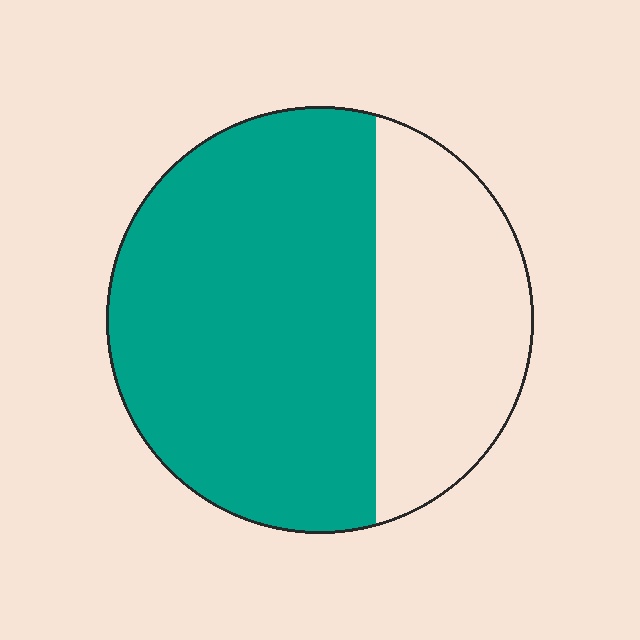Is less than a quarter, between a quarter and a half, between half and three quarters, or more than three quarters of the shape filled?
Between half and three quarters.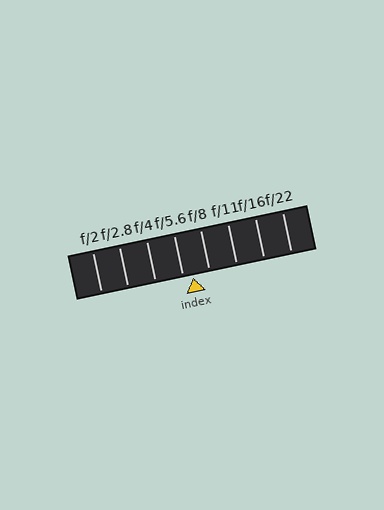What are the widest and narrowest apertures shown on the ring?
The widest aperture shown is f/2 and the narrowest is f/22.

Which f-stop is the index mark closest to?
The index mark is closest to f/5.6.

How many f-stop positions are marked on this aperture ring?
There are 8 f-stop positions marked.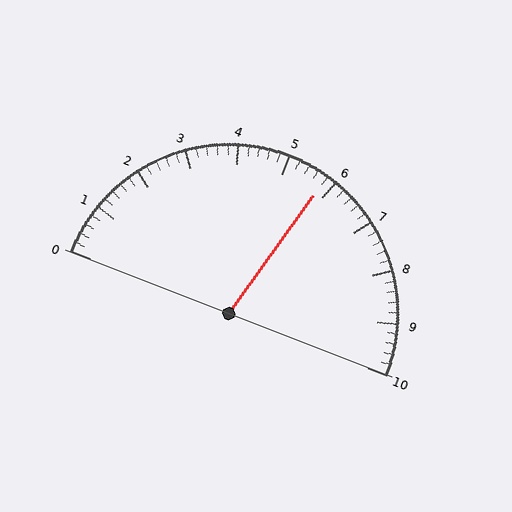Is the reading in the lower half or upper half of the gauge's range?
The reading is in the upper half of the range (0 to 10).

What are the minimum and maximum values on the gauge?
The gauge ranges from 0 to 10.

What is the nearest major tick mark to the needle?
The nearest major tick mark is 6.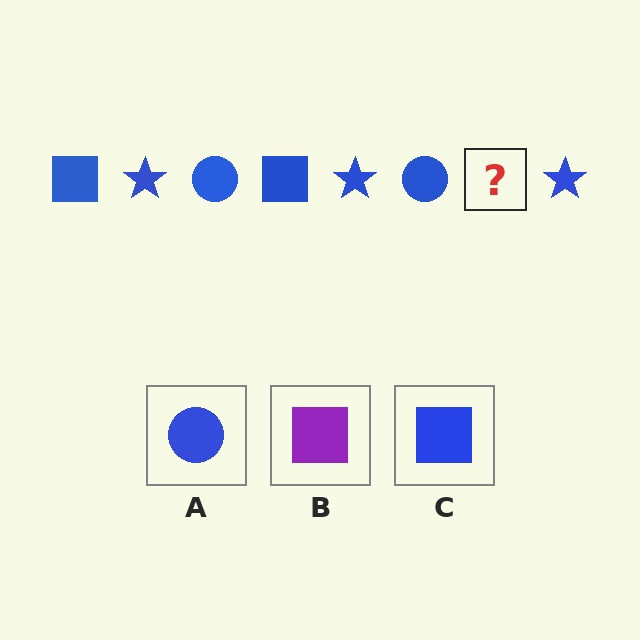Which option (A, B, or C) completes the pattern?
C.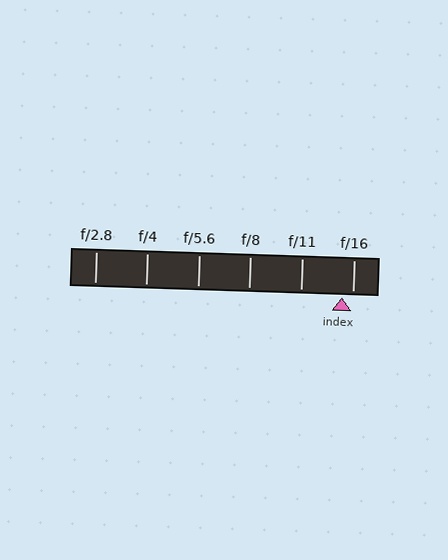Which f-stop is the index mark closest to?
The index mark is closest to f/16.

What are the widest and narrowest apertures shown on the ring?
The widest aperture shown is f/2.8 and the narrowest is f/16.